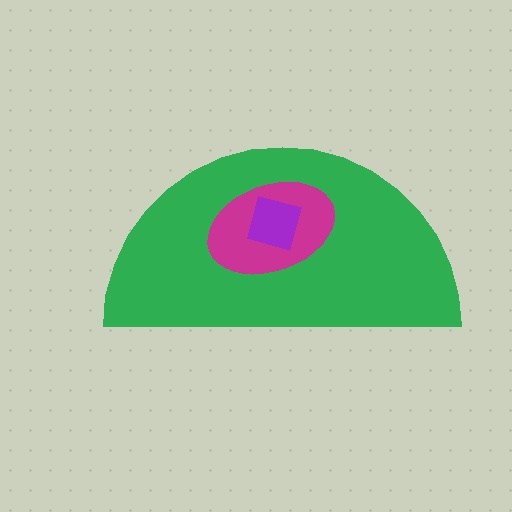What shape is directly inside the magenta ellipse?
The purple square.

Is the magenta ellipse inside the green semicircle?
Yes.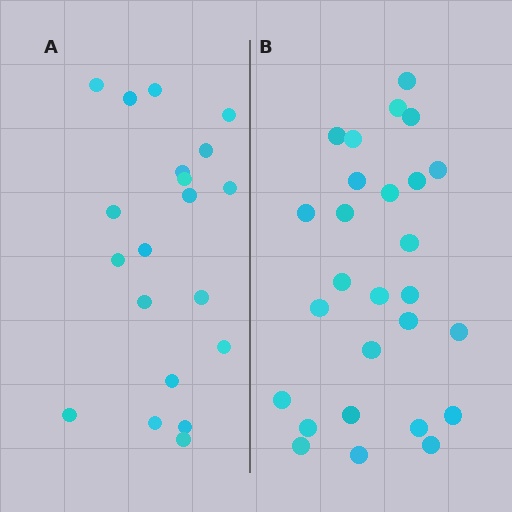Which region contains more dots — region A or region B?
Region B (the right region) has more dots.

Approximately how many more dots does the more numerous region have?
Region B has roughly 8 or so more dots than region A.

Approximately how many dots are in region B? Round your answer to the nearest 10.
About 30 dots. (The exact count is 27, which rounds to 30.)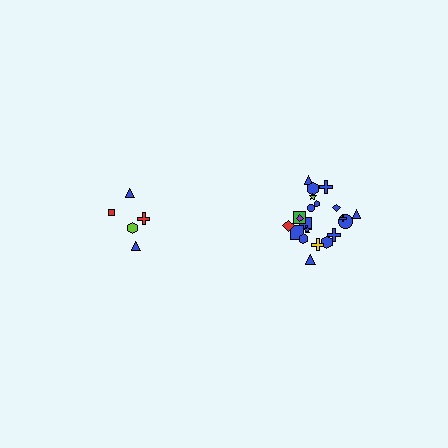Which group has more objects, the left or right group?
The right group.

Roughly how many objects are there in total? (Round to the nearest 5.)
Roughly 25 objects in total.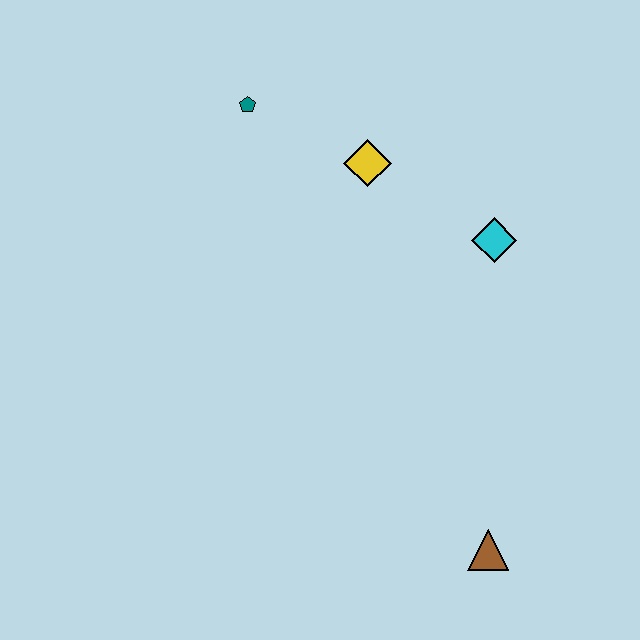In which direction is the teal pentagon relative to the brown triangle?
The teal pentagon is above the brown triangle.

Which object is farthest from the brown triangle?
The teal pentagon is farthest from the brown triangle.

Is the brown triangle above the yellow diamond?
No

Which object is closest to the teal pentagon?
The yellow diamond is closest to the teal pentagon.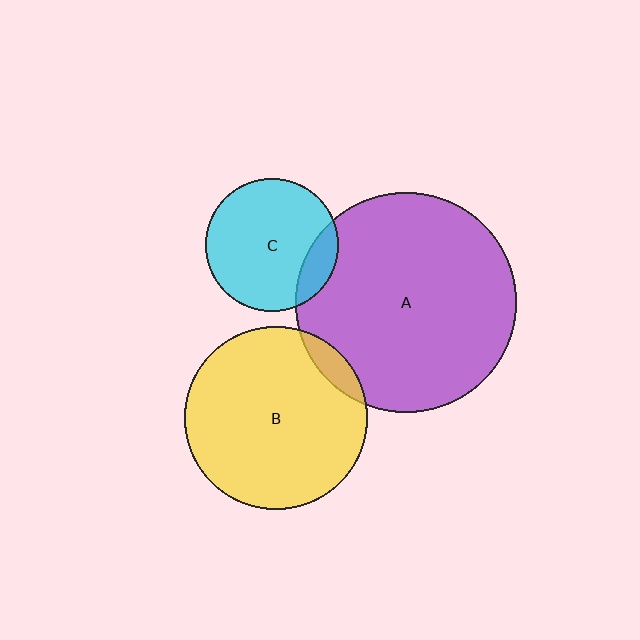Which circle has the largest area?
Circle A (purple).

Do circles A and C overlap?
Yes.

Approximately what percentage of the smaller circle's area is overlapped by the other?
Approximately 15%.